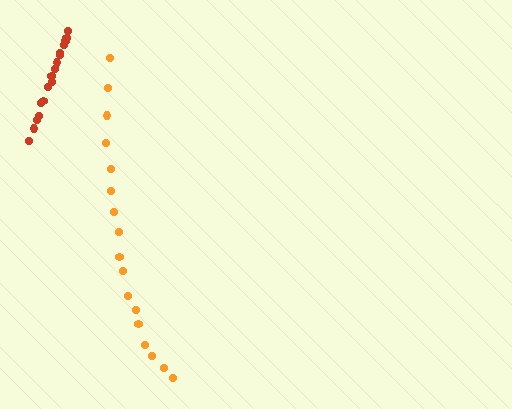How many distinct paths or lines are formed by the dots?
There are 2 distinct paths.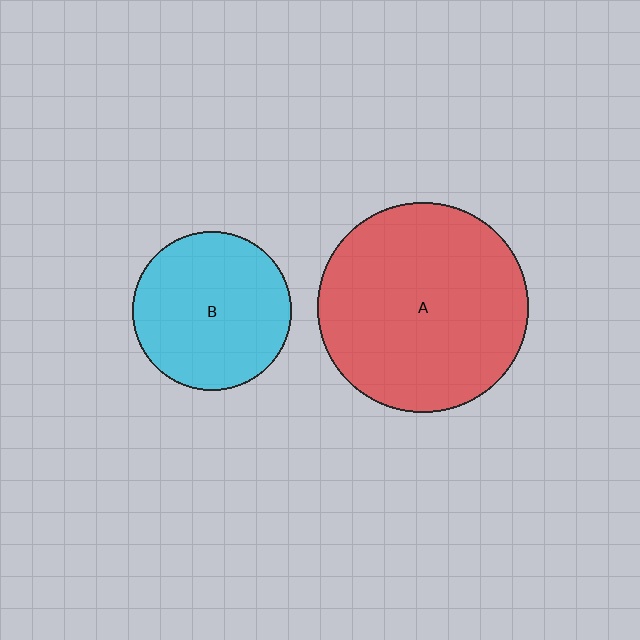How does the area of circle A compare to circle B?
Approximately 1.8 times.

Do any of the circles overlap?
No, none of the circles overlap.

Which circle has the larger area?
Circle A (red).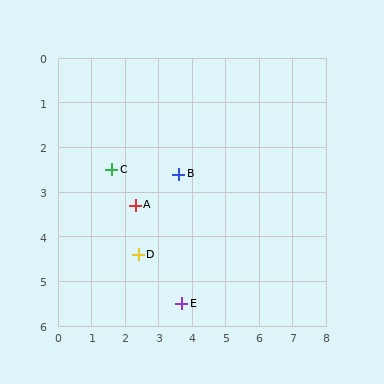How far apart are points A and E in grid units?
Points A and E are about 2.6 grid units apart.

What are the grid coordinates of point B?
Point B is at approximately (3.6, 2.6).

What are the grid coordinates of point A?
Point A is at approximately (2.3, 3.3).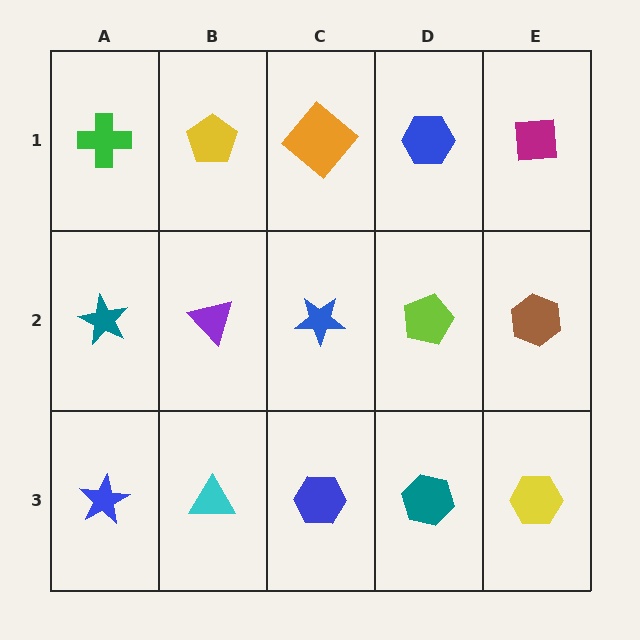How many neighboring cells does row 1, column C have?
3.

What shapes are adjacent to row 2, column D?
A blue hexagon (row 1, column D), a teal hexagon (row 3, column D), a blue star (row 2, column C), a brown hexagon (row 2, column E).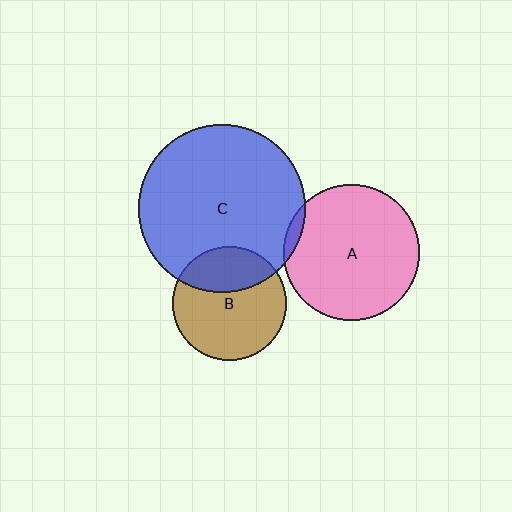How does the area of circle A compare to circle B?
Approximately 1.4 times.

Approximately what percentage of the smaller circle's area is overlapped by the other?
Approximately 5%.